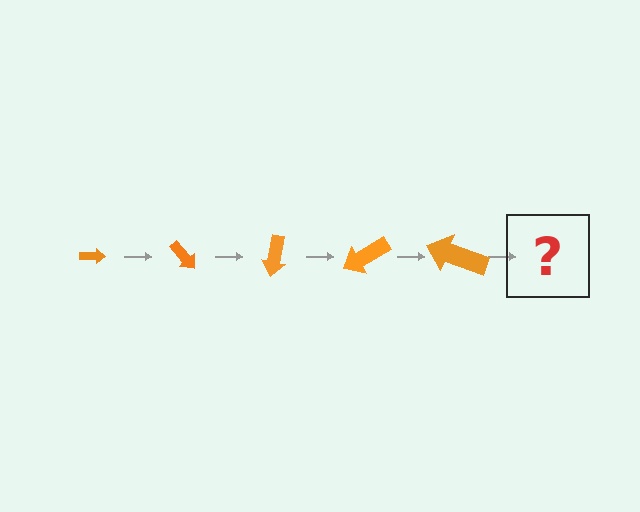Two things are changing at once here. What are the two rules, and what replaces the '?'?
The two rules are that the arrow grows larger each step and it rotates 50 degrees each step. The '?' should be an arrow, larger than the previous one and rotated 250 degrees from the start.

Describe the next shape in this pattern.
It should be an arrow, larger than the previous one and rotated 250 degrees from the start.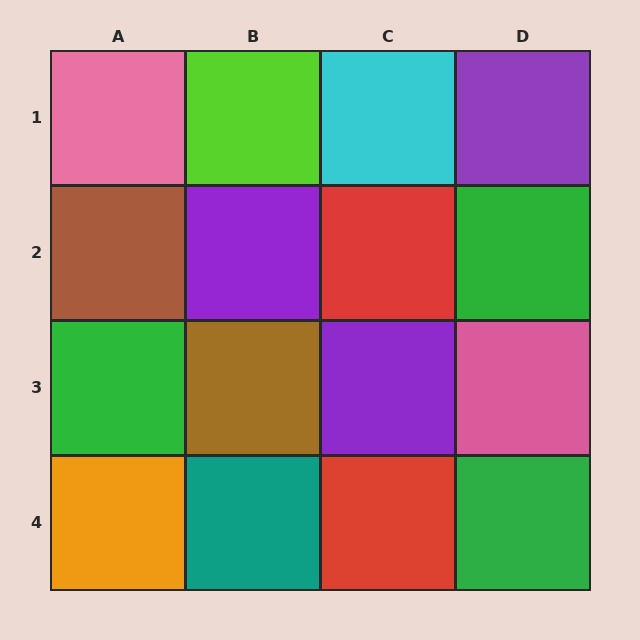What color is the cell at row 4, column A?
Orange.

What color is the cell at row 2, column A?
Brown.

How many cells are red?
2 cells are red.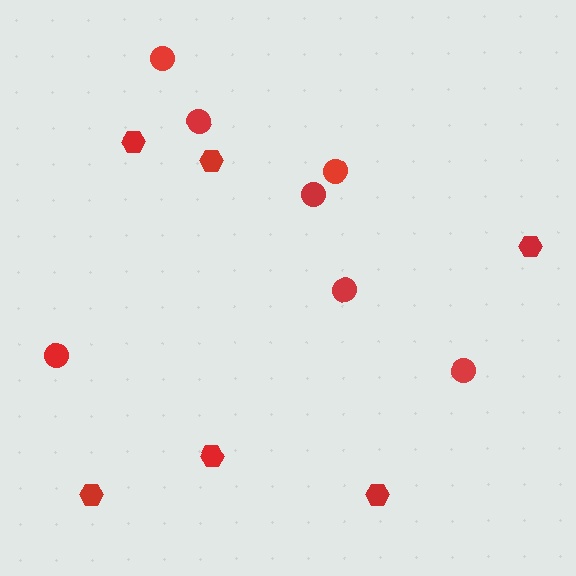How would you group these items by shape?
There are 2 groups: one group of circles (7) and one group of hexagons (6).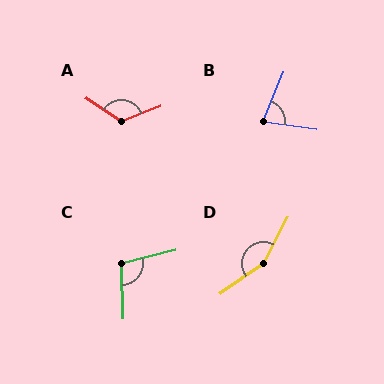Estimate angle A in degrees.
Approximately 125 degrees.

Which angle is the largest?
D, at approximately 154 degrees.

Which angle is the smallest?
B, at approximately 76 degrees.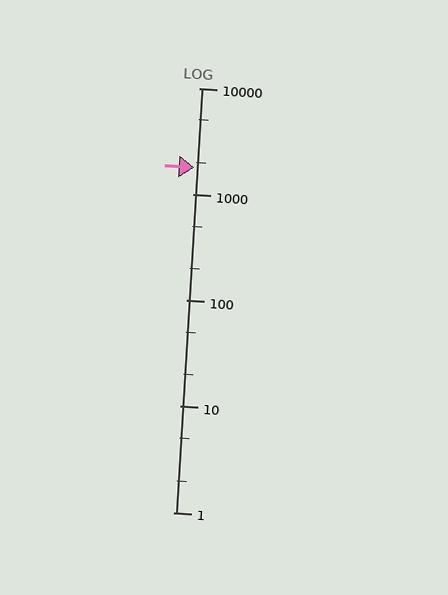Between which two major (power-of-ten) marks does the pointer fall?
The pointer is between 1000 and 10000.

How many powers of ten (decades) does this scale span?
The scale spans 4 decades, from 1 to 10000.